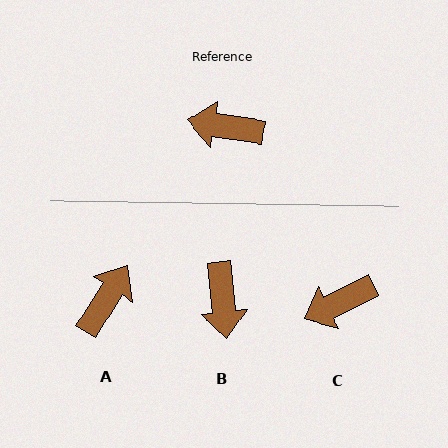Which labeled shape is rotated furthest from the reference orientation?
A, about 114 degrees away.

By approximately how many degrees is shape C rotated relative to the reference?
Approximately 35 degrees counter-clockwise.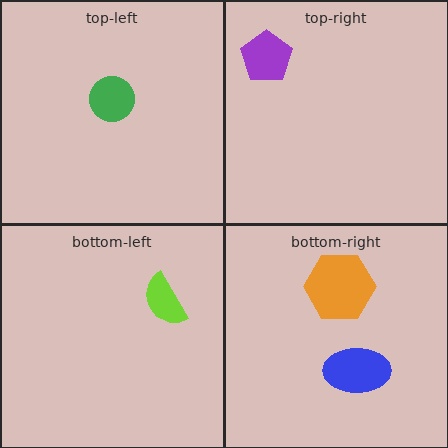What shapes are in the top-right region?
The purple pentagon.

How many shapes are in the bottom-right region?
2.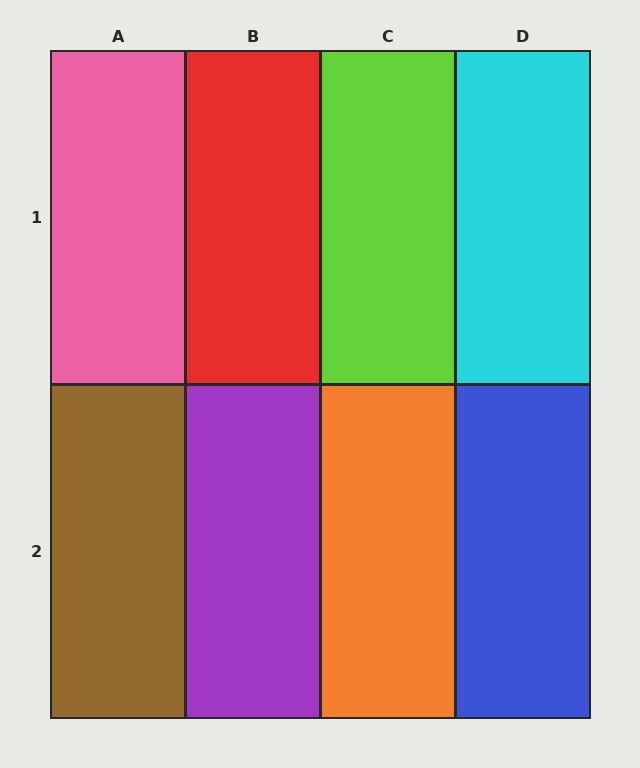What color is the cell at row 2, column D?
Blue.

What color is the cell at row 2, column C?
Orange.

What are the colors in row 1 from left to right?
Pink, red, lime, cyan.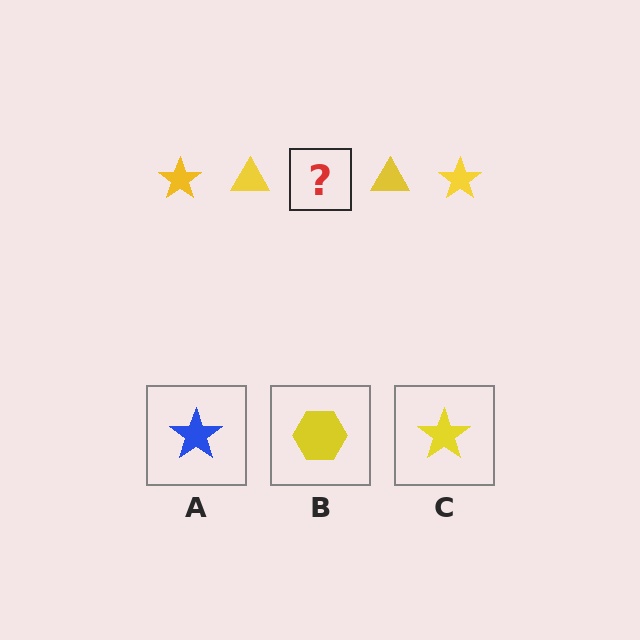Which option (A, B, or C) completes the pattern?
C.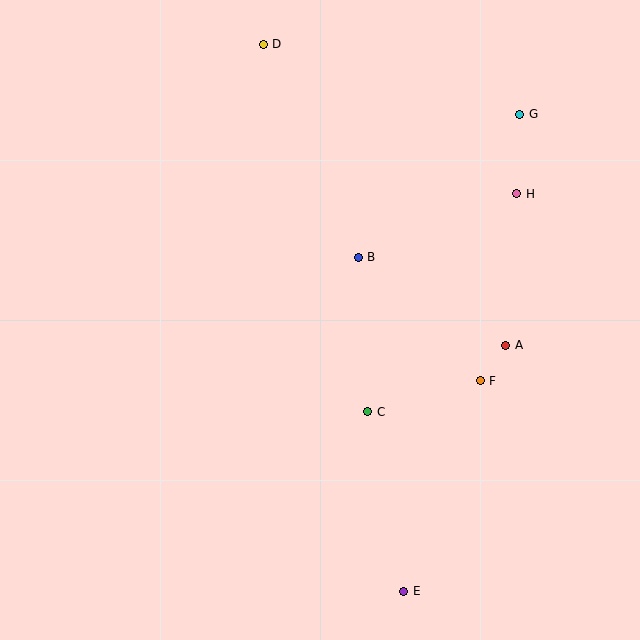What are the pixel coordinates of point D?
Point D is at (263, 44).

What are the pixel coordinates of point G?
Point G is at (520, 114).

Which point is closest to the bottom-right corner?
Point E is closest to the bottom-right corner.